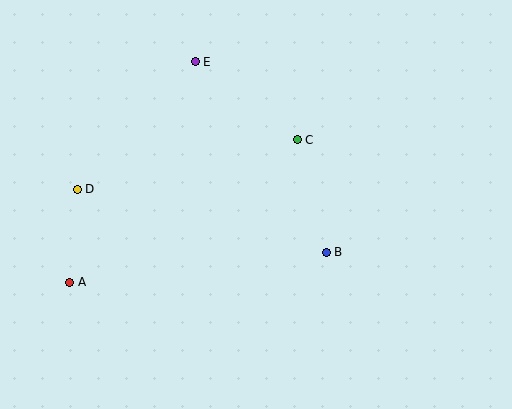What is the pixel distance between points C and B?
The distance between C and B is 116 pixels.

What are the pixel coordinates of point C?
Point C is at (297, 140).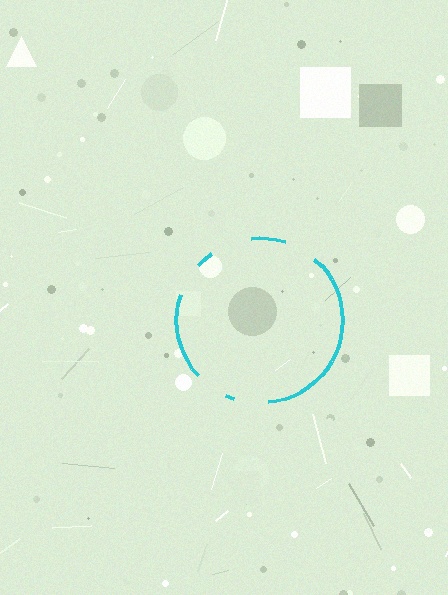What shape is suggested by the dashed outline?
The dashed outline suggests a circle.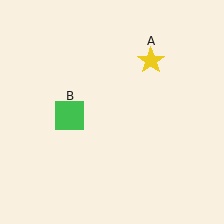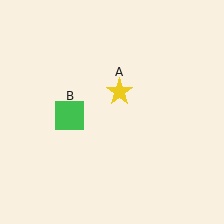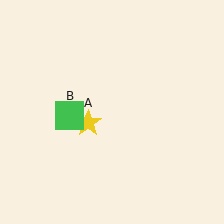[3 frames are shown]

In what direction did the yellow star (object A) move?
The yellow star (object A) moved down and to the left.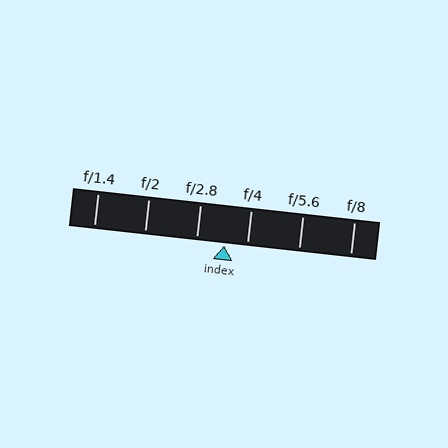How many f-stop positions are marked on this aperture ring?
There are 6 f-stop positions marked.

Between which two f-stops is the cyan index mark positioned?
The index mark is between f/2.8 and f/4.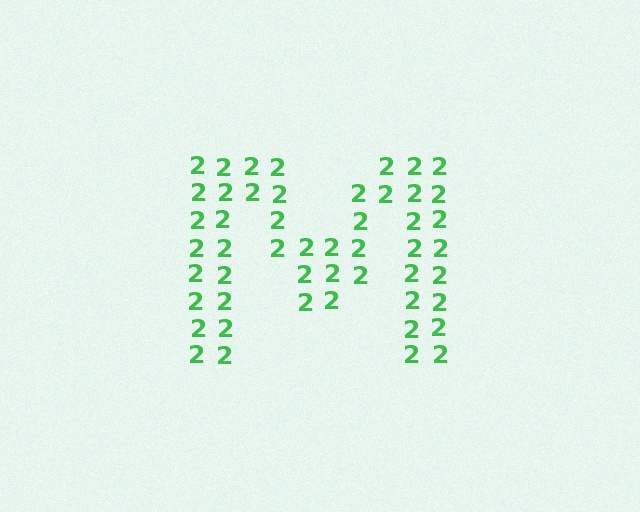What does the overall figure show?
The overall figure shows the letter M.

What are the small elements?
The small elements are digit 2's.